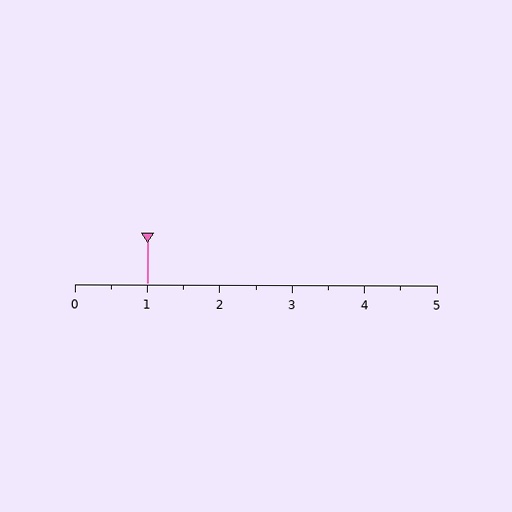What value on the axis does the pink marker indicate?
The marker indicates approximately 1.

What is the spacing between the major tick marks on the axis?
The major ticks are spaced 1 apart.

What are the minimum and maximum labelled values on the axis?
The axis runs from 0 to 5.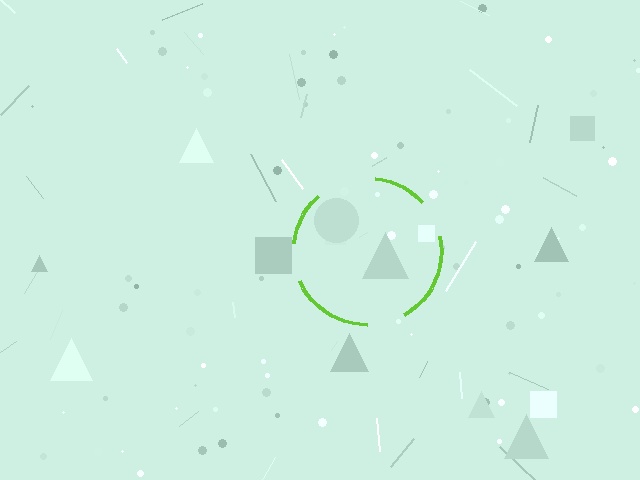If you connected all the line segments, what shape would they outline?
They would outline a circle.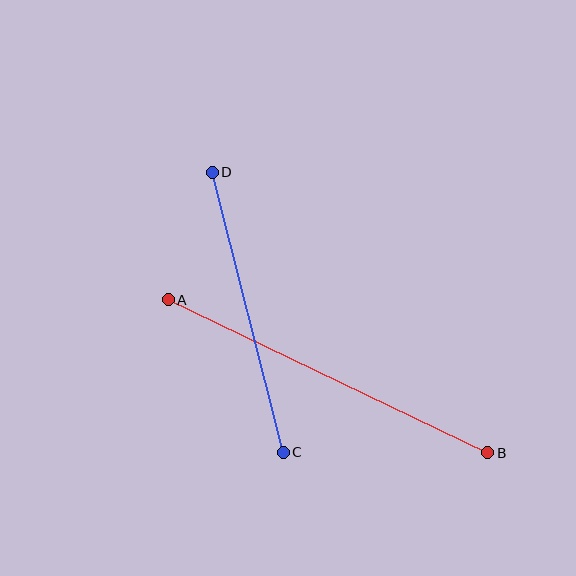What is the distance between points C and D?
The distance is approximately 289 pixels.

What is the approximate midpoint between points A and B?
The midpoint is at approximately (328, 376) pixels.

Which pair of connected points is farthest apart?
Points A and B are farthest apart.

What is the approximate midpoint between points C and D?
The midpoint is at approximately (248, 312) pixels.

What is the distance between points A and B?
The distance is approximately 354 pixels.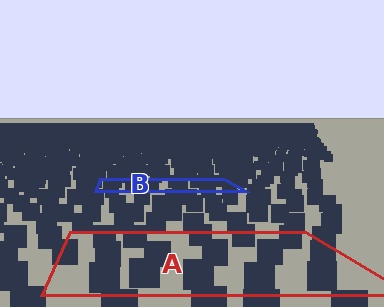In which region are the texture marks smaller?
The texture marks are smaller in region B, because it is farther away.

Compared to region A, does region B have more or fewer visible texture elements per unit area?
Region B has more texture elements per unit area — they are packed more densely because it is farther away.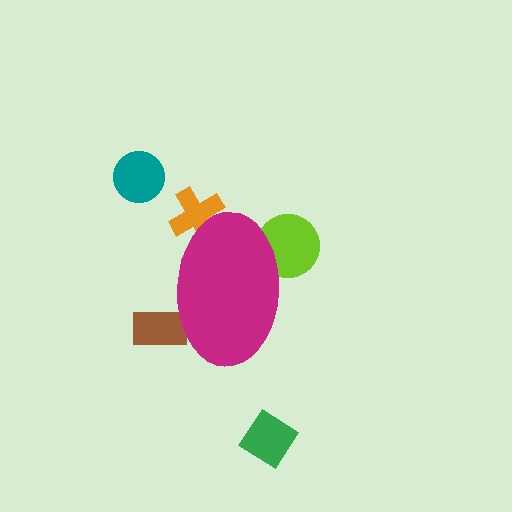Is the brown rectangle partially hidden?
Yes, the brown rectangle is partially hidden behind the magenta ellipse.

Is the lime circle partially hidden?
Yes, the lime circle is partially hidden behind the magenta ellipse.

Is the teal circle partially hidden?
No, the teal circle is fully visible.